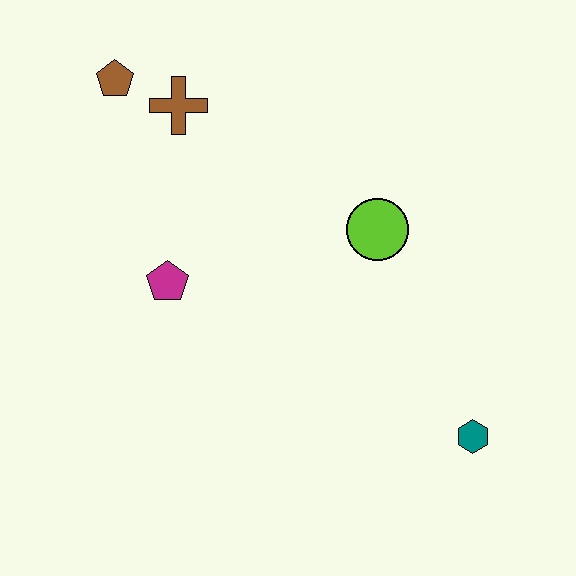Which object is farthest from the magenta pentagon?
The teal hexagon is farthest from the magenta pentagon.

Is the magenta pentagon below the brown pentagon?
Yes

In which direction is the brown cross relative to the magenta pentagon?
The brown cross is above the magenta pentagon.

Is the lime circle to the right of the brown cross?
Yes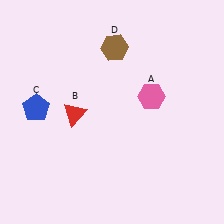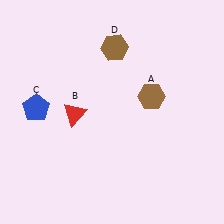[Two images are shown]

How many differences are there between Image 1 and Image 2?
There is 1 difference between the two images.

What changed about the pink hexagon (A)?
In Image 1, A is pink. In Image 2, it changed to brown.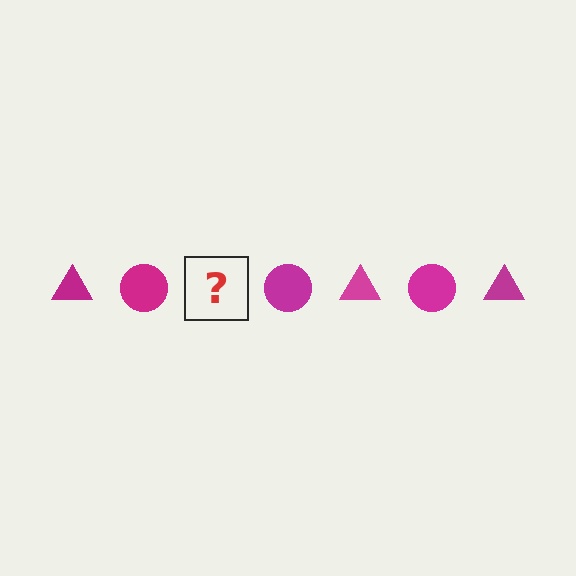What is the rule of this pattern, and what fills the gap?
The rule is that the pattern cycles through triangle, circle shapes in magenta. The gap should be filled with a magenta triangle.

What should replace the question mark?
The question mark should be replaced with a magenta triangle.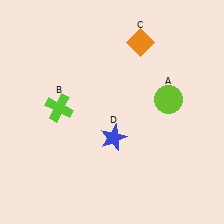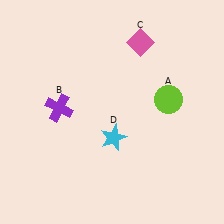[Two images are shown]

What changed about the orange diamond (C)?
In Image 1, C is orange. In Image 2, it changed to pink.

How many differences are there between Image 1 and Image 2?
There are 3 differences between the two images.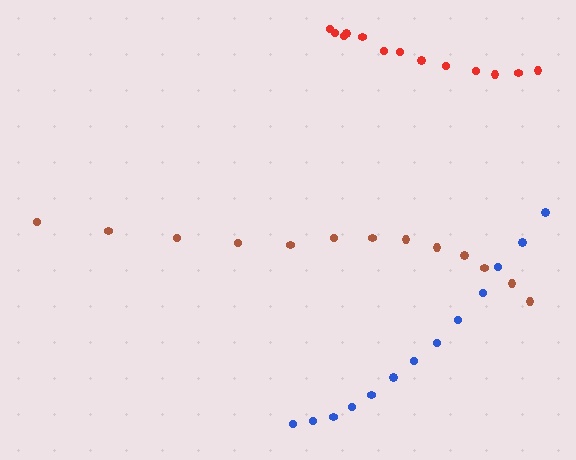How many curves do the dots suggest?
There are 3 distinct paths.